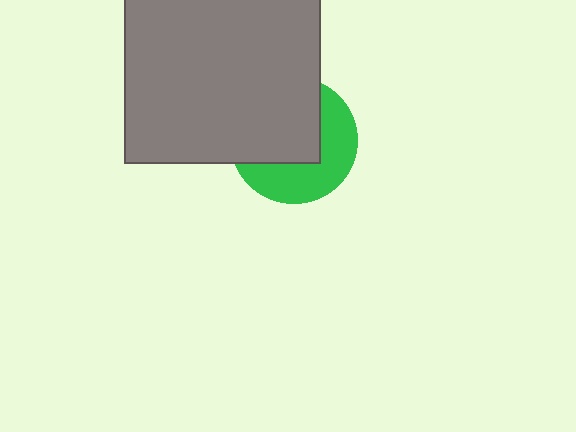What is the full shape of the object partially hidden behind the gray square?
The partially hidden object is a green circle.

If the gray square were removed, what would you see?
You would see the complete green circle.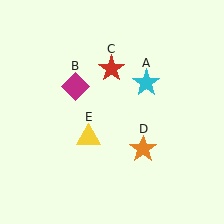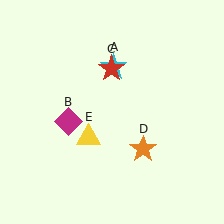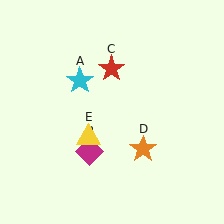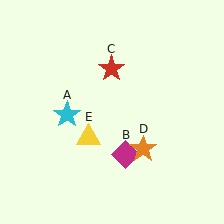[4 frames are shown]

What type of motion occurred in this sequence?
The cyan star (object A), magenta diamond (object B) rotated counterclockwise around the center of the scene.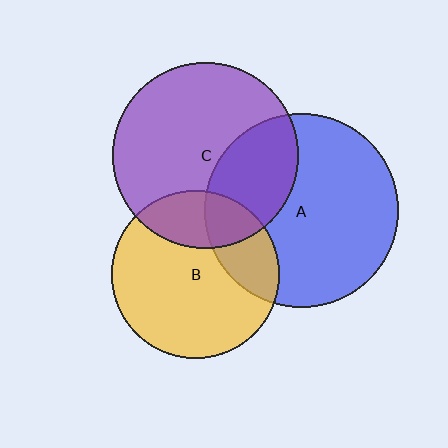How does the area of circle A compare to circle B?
Approximately 1.3 times.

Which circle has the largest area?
Circle A (blue).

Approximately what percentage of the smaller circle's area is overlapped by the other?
Approximately 25%.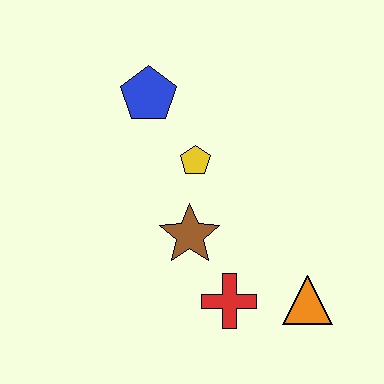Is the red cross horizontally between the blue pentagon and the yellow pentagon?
No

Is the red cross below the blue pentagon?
Yes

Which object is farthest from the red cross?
The blue pentagon is farthest from the red cross.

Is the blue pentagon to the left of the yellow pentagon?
Yes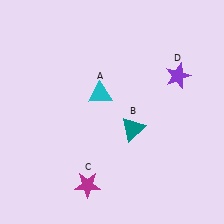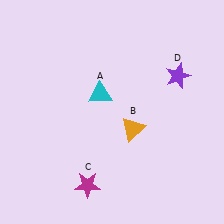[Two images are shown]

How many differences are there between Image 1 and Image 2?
There is 1 difference between the two images.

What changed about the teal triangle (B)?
In Image 1, B is teal. In Image 2, it changed to orange.